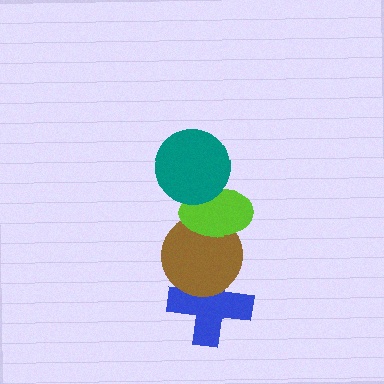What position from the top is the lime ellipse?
The lime ellipse is 2nd from the top.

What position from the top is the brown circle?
The brown circle is 3rd from the top.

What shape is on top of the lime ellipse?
The teal circle is on top of the lime ellipse.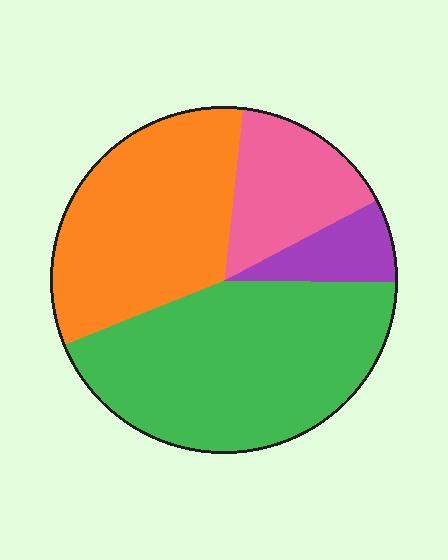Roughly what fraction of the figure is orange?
Orange covers around 35% of the figure.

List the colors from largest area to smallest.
From largest to smallest: green, orange, pink, purple.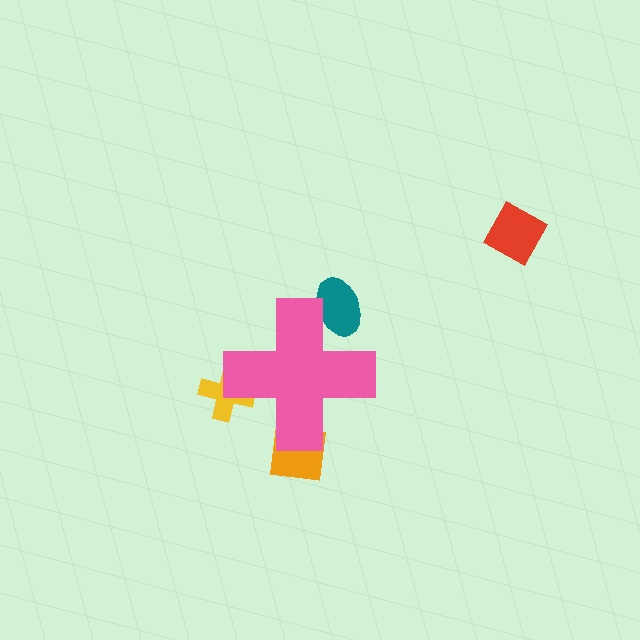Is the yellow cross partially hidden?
Yes, the yellow cross is partially hidden behind the pink cross.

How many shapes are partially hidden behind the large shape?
3 shapes are partially hidden.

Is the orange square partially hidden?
Yes, the orange square is partially hidden behind the pink cross.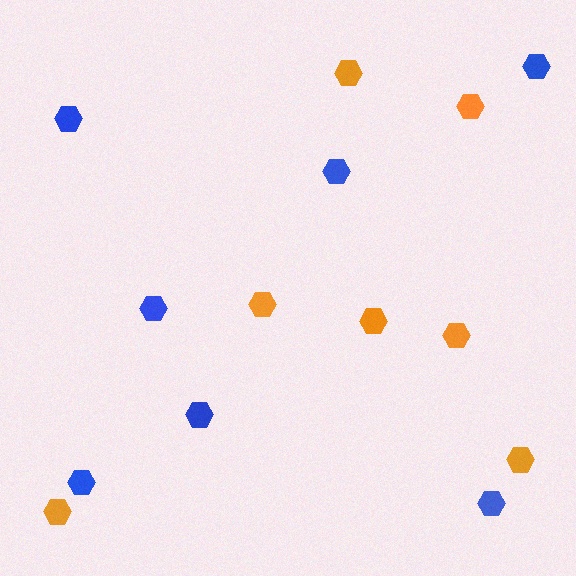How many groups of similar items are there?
There are 2 groups: one group of orange hexagons (7) and one group of blue hexagons (7).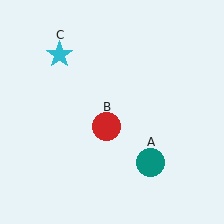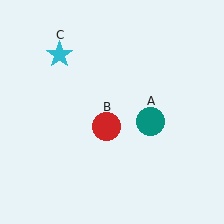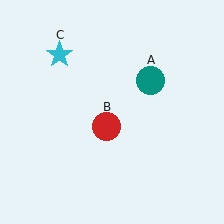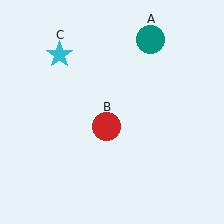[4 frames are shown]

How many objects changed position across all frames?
1 object changed position: teal circle (object A).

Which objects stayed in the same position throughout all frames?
Red circle (object B) and cyan star (object C) remained stationary.